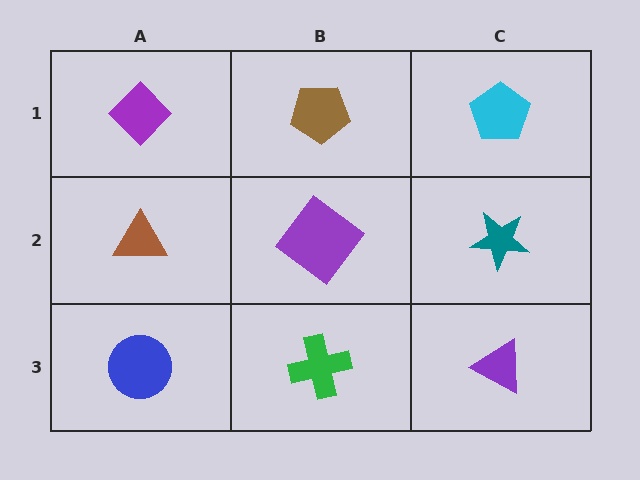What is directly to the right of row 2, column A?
A purple diamond.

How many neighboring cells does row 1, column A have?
2.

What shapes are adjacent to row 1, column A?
A brown triangle (row 2, column A), a brown pentagon (row 1, column B).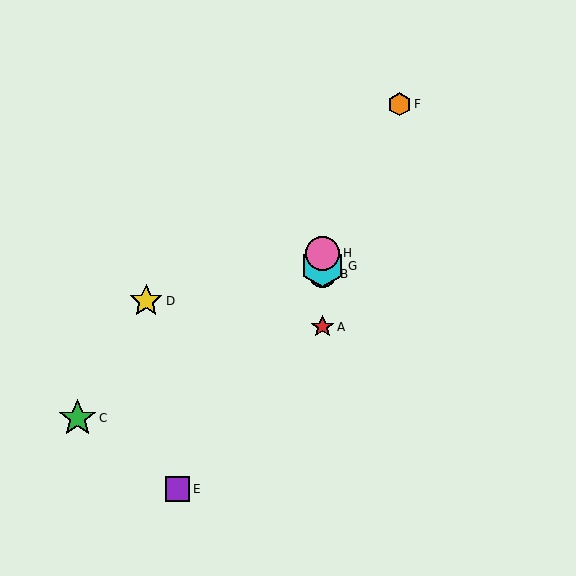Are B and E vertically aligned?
No, B is at x≈323 and E is at x≈177.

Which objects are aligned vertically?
Objects A, B, G, H are aligned vertically.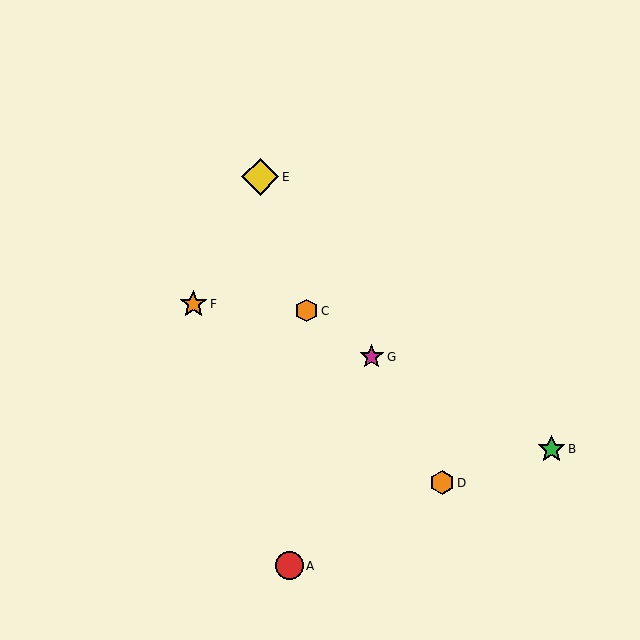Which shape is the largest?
The yellow diamond (labeled E) is the largest.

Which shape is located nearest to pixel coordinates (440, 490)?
The orange hexagon (labeled D) at (442, 483) is nearest to that location.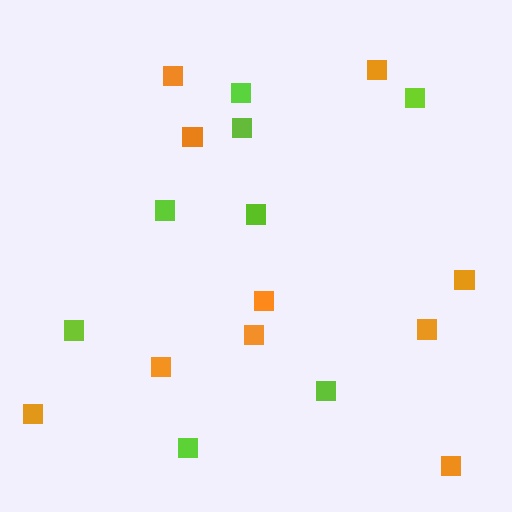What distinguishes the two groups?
There are 2 groups: one group of orange squares (10) and one group of lime squares (8).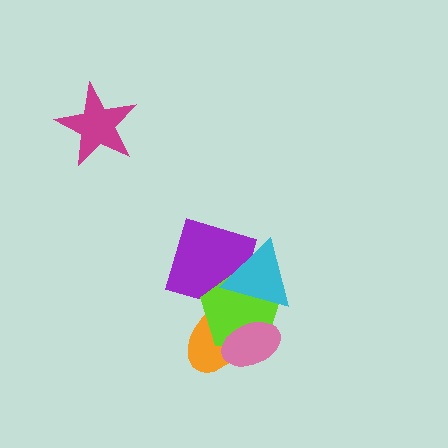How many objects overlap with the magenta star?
0 objects overlap with the magenta star.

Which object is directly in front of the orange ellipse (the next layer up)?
The lime pentagon is directly in front of the orange ellipse.